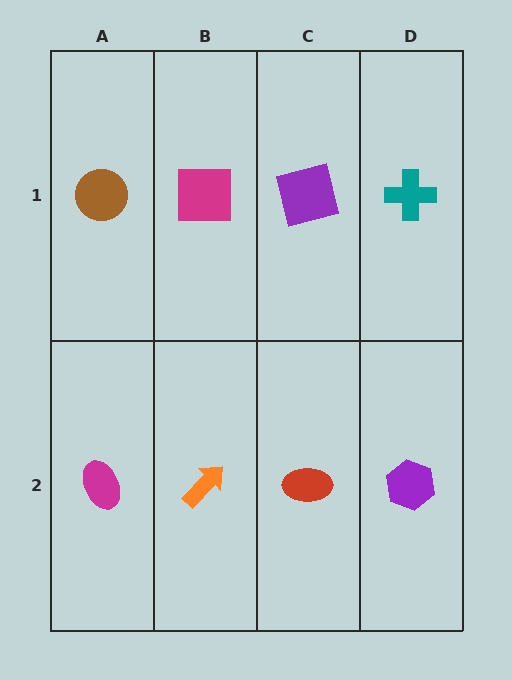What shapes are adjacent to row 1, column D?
A purple hexagon (row 2, column D), a purple square (row 1, column C).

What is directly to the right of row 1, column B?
A purple square.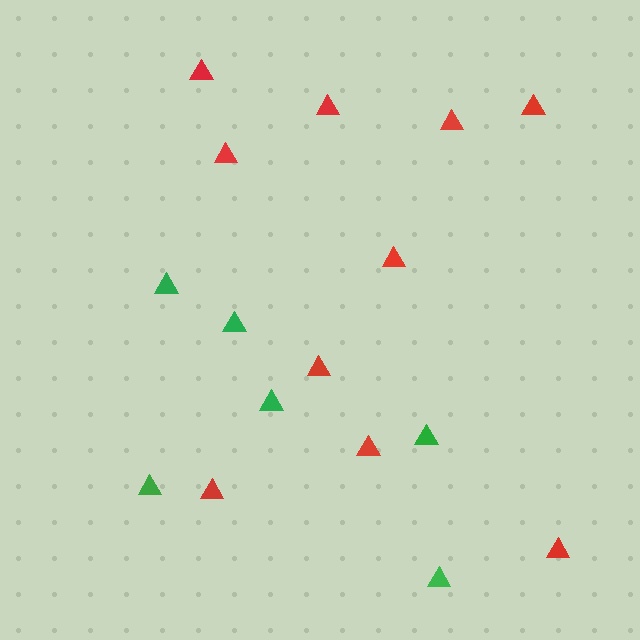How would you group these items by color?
There are 2 groups: one group of green triangles (6) and one group of red triangles (10).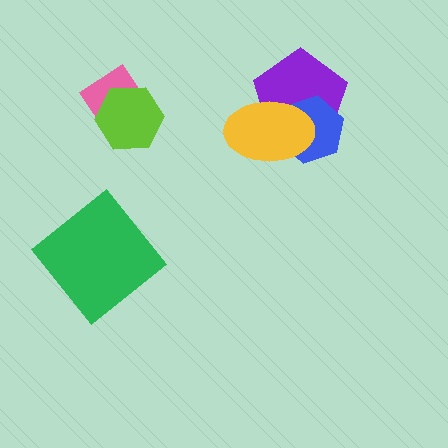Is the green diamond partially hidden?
No, no other shape covers it.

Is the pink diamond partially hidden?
Yes, it is partially covered by another shape.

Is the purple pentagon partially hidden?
Yes, it is partially covered by another shape.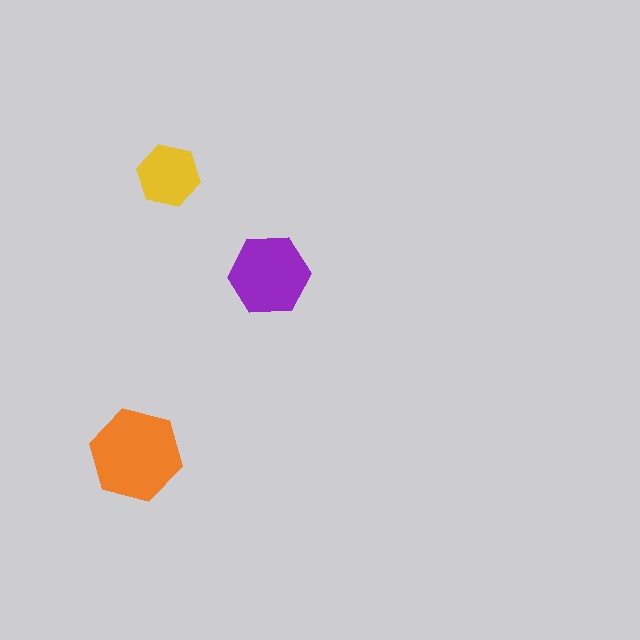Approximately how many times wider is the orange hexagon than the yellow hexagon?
About 1.5 times wider.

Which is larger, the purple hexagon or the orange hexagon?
The orange one.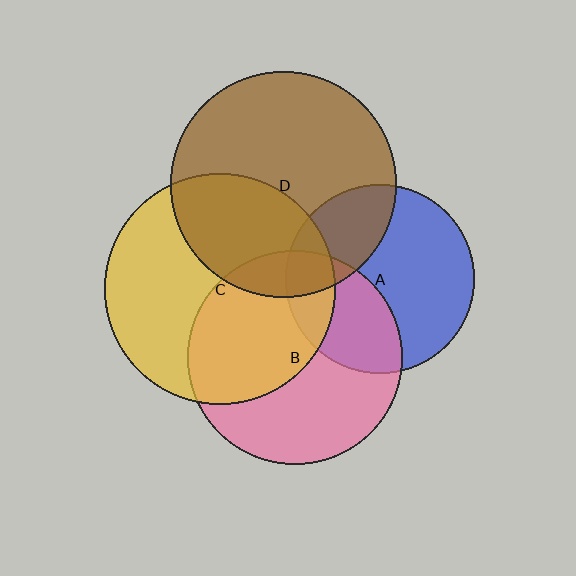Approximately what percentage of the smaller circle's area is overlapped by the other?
Approximately 30%.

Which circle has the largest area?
Circle C (yellow).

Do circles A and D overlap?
Yes.